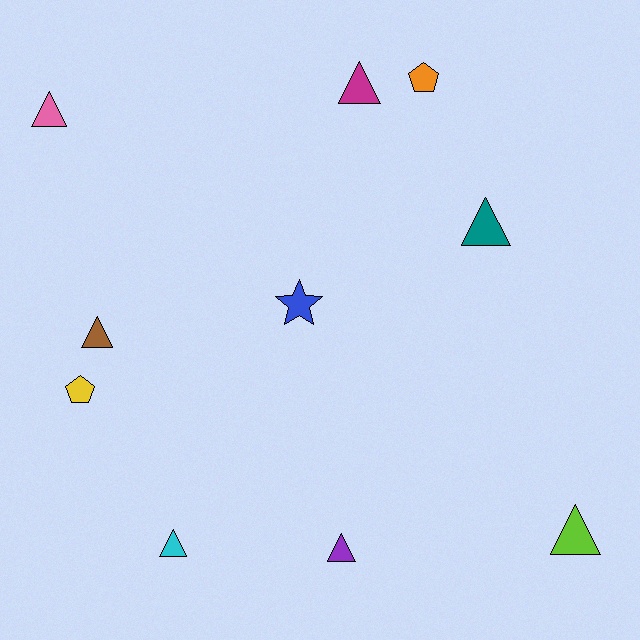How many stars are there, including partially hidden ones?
There is 1 star.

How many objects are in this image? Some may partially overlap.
There are 10 objects.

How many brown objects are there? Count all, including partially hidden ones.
There is 1 brown object.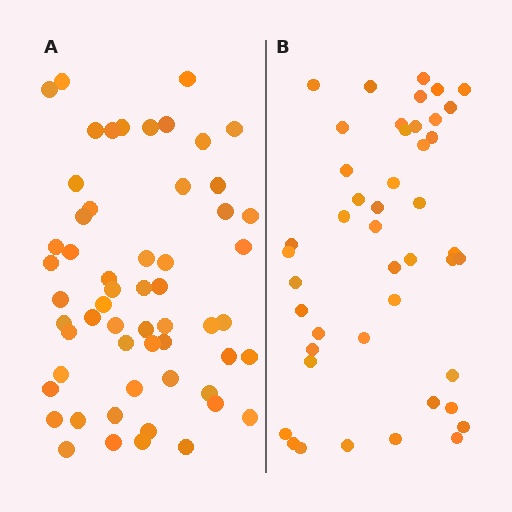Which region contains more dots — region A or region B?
Region A (the left region) has more dots.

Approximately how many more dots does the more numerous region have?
Region A has roughly 12 or so more dots than region B.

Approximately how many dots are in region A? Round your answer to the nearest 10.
About 60 dots. (The exact count is 57, which rounds to 60.)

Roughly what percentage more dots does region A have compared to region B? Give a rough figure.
About 25% more.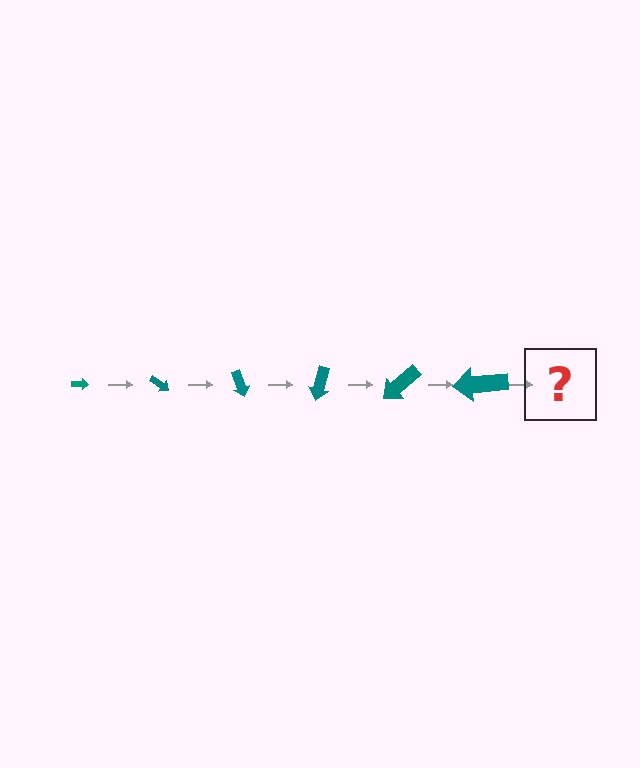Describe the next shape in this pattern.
It should be an arrow, larger than the previous one and rotated 210 degrees from the start.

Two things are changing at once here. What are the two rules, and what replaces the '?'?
The two rules are that the arrow grows larger each step and it rotates 35 degrees each step. The '?' should be an arrow, larger than the previous one and rotated 210 degrees from the start.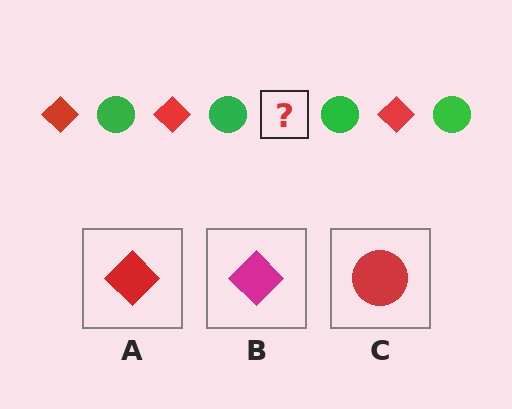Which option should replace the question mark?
Option A.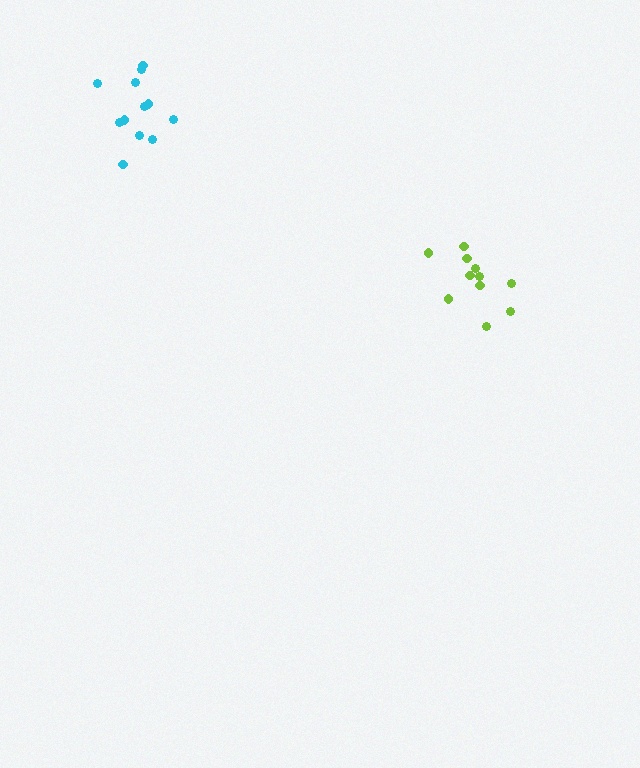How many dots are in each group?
Group 1: 11 dots, Group 2: 12 dots (23 total).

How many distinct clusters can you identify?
There are 2 distinct clusters.